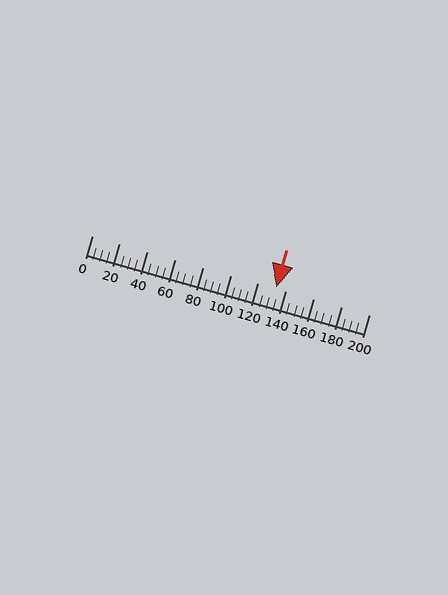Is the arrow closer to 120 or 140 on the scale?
The arrow is closer to 140.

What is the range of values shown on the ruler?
The ruler shows values from 0 to 200.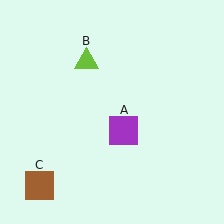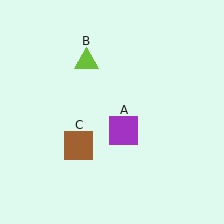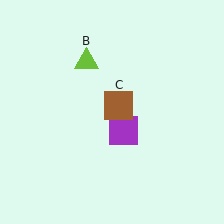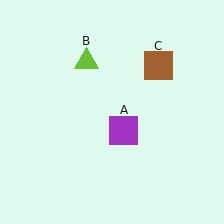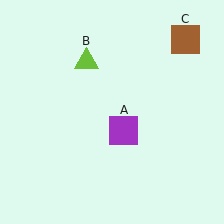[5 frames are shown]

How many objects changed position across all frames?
1 object changed position: brown square (object C).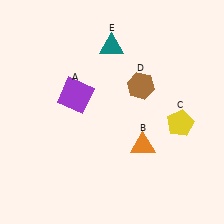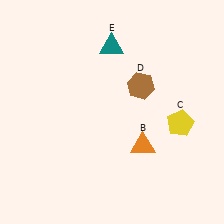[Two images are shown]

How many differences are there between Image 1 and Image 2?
There is 1 difference between the two images.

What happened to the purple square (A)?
The purple square (A) was removed in Image 2. It was in the top-left area of Image 1.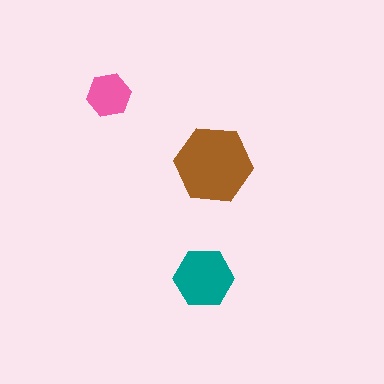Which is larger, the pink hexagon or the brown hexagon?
The brown one.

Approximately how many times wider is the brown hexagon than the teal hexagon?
About 1.5 times wider.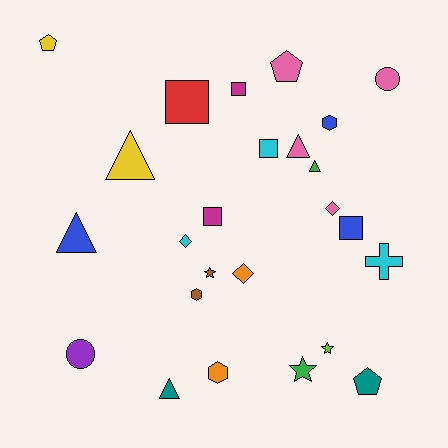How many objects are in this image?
There are 25 objects.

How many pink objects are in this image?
There are 4 pink objects.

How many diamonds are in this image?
There are 3 diamonds.